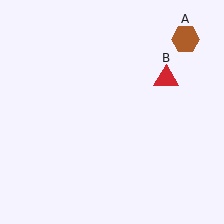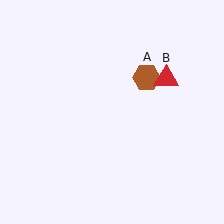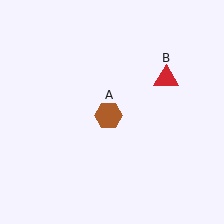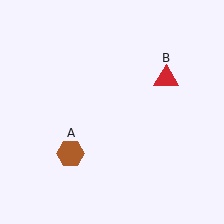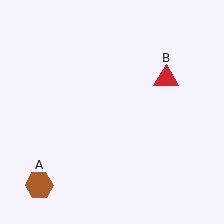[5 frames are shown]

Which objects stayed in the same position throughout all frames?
Red triangle (object B) remained stationary.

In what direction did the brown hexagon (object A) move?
The brown hexagon (object A) moved down and to the left.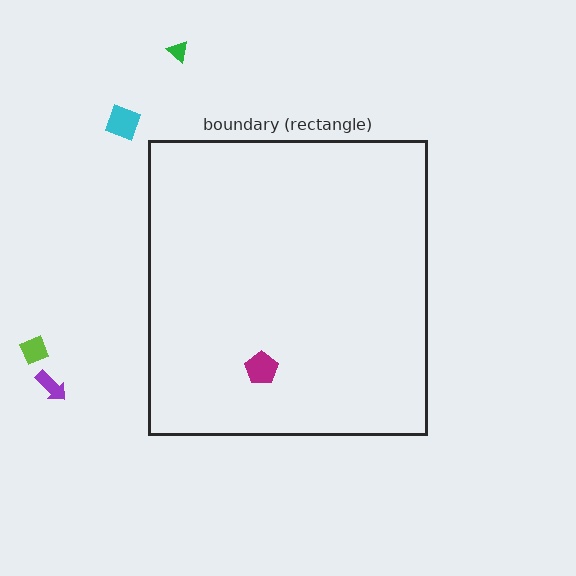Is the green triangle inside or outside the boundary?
Outside.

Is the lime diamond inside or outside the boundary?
Outside.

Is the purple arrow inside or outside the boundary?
Outside.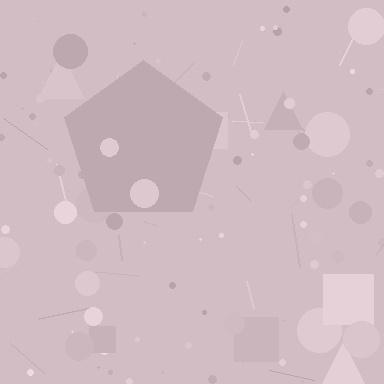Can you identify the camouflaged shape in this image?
The camouflaged shape is a pentagon.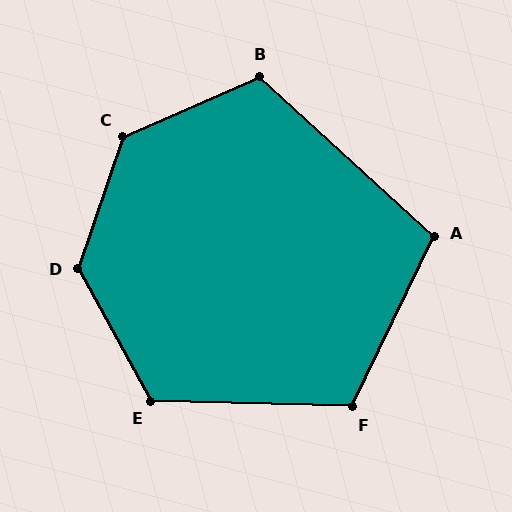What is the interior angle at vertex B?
Approximately 114 degrees (obtuse).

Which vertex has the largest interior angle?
C, at approximately 132 degrees.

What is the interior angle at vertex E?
Approximately 121 degrees (obtuse).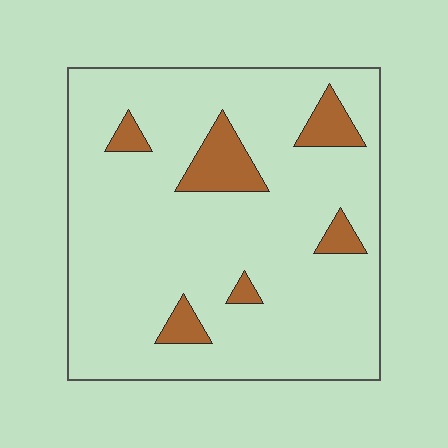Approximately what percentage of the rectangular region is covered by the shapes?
Approximately 10%.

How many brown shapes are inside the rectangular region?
6.